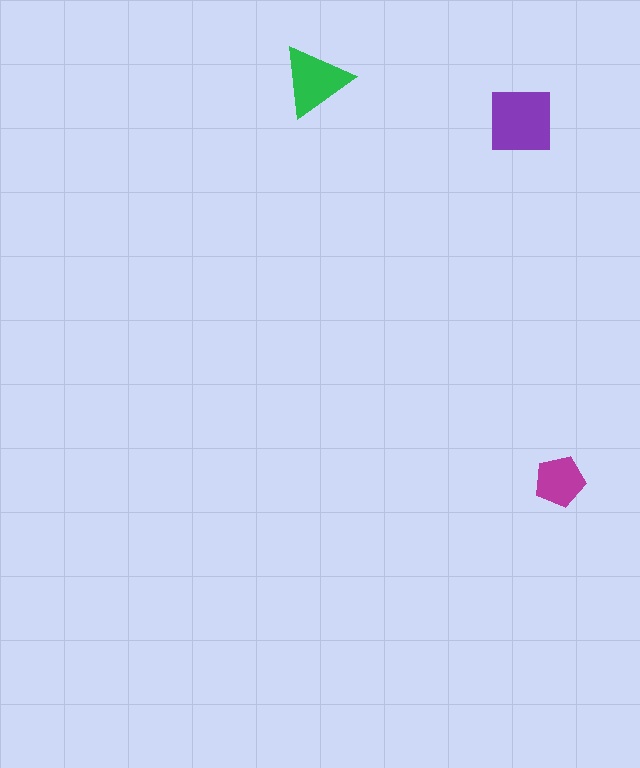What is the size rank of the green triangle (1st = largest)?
2nd.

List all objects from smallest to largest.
The magenta pentagon, the green triangle, the purple square.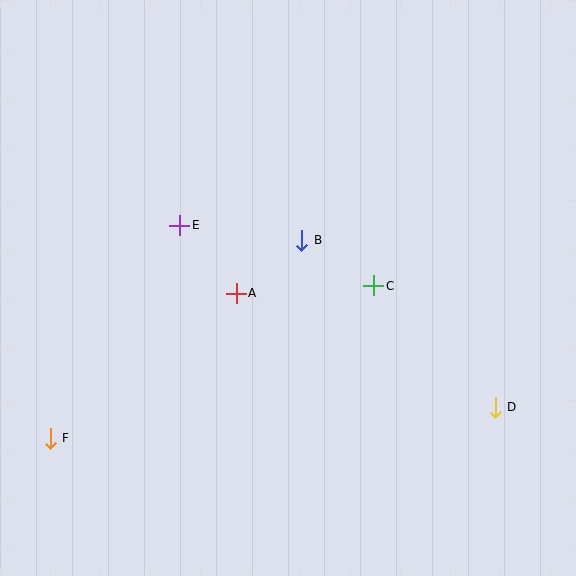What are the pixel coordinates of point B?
Point B is at (302, 240).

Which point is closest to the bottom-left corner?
Point F is closest to the bottom-left corner.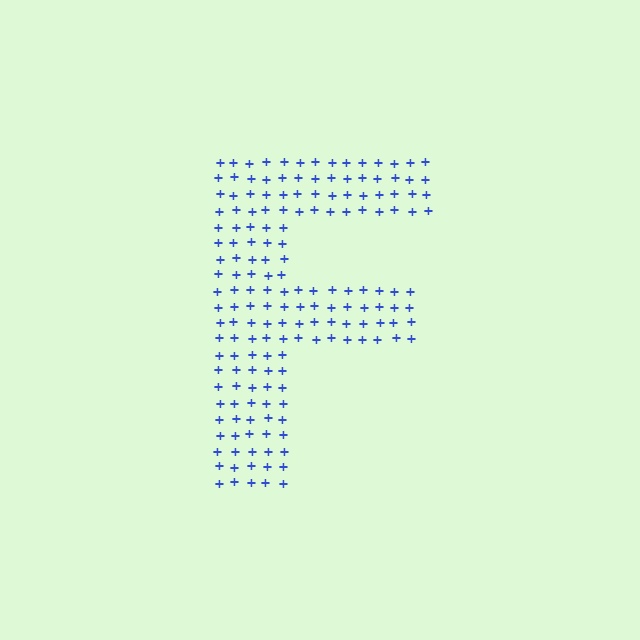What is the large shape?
The large shape is the letter F.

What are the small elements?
The small elements are plus signs.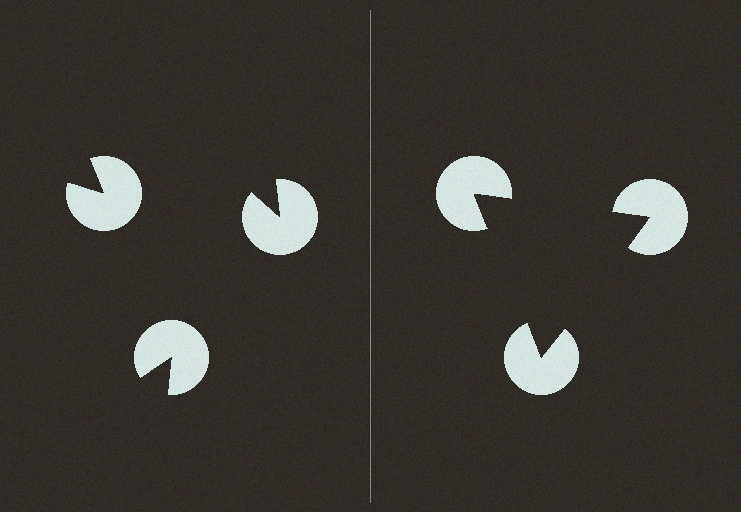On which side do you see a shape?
An illusory triangle appears on the right side. On the left side the wedge cuts are rotated, so no coherent shape forms.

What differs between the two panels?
The pac-man discs are positioned identically on both sides; only the wedge orientations differ. On the right they align to a triangle; on the left they are misaligned.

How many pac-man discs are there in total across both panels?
6 — 3 on each side.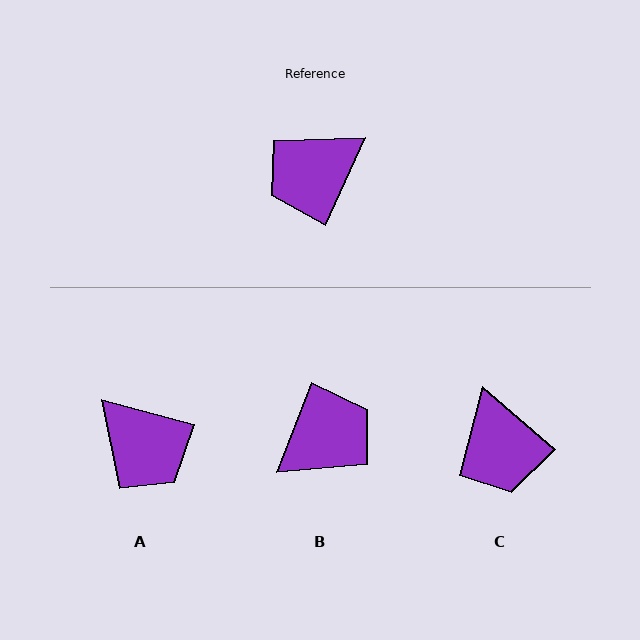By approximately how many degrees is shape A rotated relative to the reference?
Approximately 99 degrees counter-clockwise.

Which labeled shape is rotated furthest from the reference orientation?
B, about 177 degrees away.